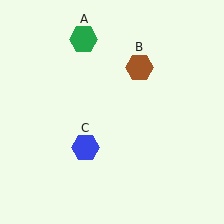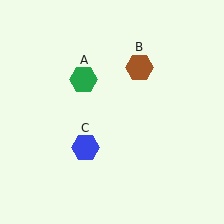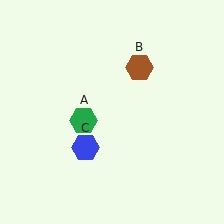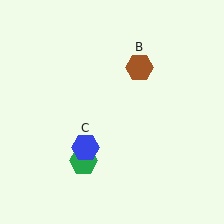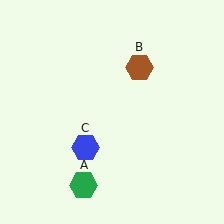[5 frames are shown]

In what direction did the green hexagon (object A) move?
The green hexagon (object A) moved down.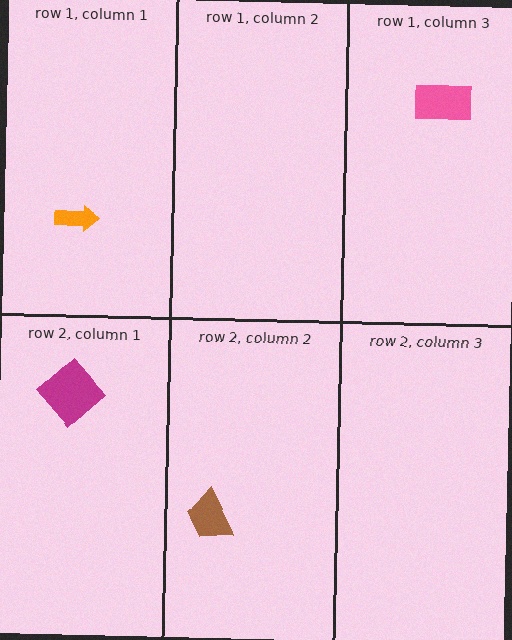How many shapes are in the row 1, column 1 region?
1.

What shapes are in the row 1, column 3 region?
The pink rectangle.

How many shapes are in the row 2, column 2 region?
1.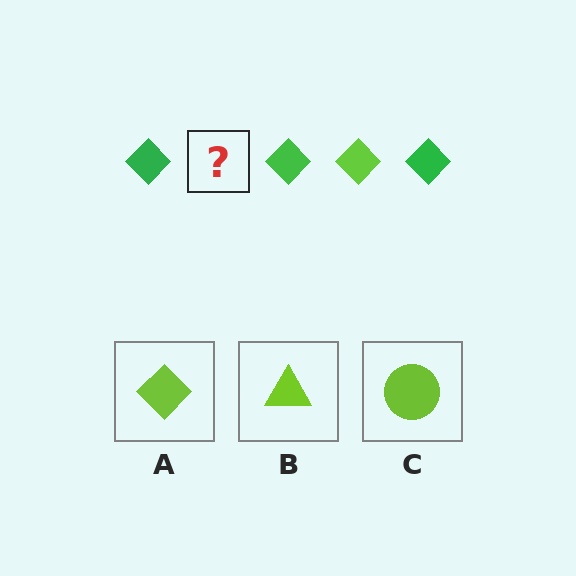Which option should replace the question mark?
Option A.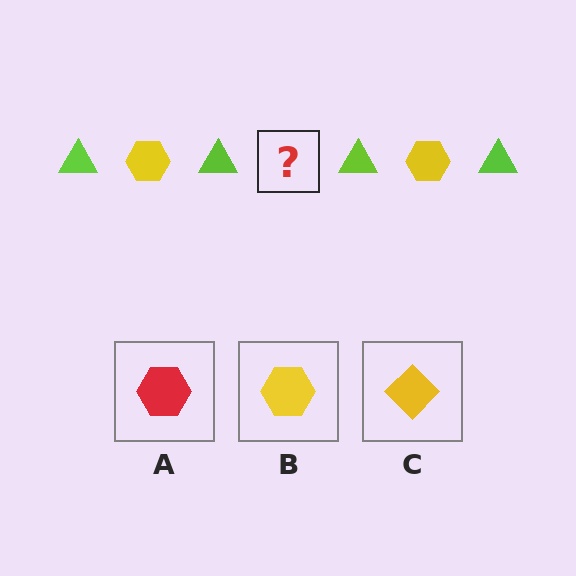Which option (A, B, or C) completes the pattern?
B.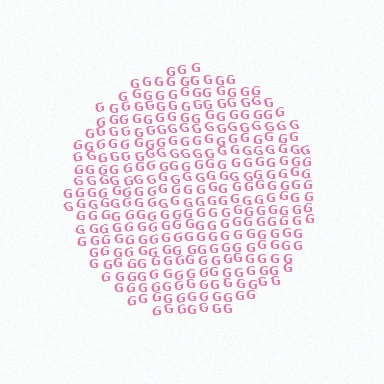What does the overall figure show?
The overall figure shows a circle.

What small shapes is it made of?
It is made of small letter G's.